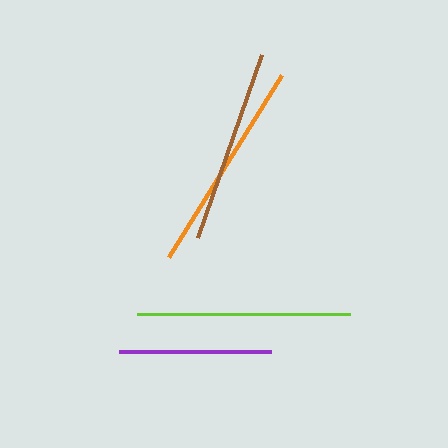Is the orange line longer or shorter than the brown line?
The orange line is longer than the brown line.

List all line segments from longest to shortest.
From longest to shortest: orange, lime, brown, purple.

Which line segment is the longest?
The orange line is the longest at approximately 214 pixels.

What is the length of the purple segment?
The purple segment is approximately 152 pixels long.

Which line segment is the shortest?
The purple line is the shortest at approximately 152 pixels.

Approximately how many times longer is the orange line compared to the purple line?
The orange line is approximately 1.4 times the length of the purple line.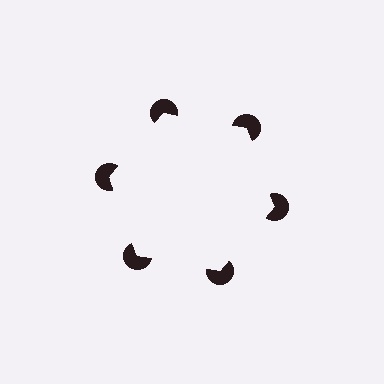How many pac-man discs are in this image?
There are 6 — one at each vertex of the illusory hexagon.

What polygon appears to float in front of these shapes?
An illusory hexagon — its edges are inferred from the aligned wedge cuts in the pac-man discs, not physically drawn.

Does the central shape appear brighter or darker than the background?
It typically appears slightly brighter than the background, even though no actual brightness change is drawn.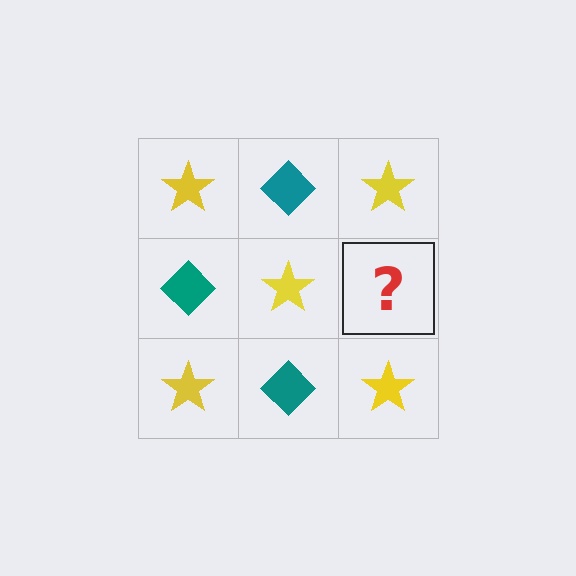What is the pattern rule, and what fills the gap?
The rule is that it alternates yellow star and teal diamond in a checkerboard pattern. The gap should be filled with a teal diamond.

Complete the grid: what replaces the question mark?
The question mark should be replaced with a teal diamond.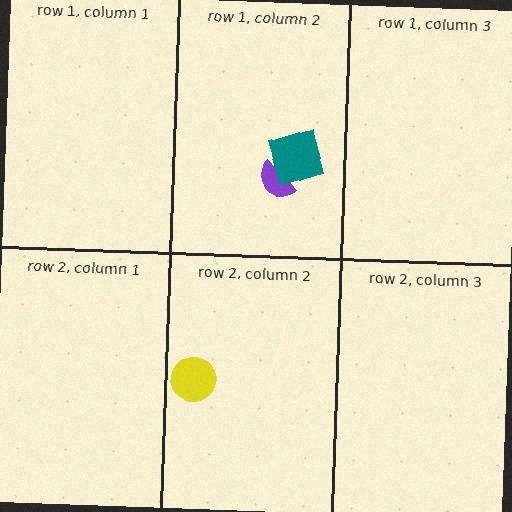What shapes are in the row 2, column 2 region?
The yellow circle.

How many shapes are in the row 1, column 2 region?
2.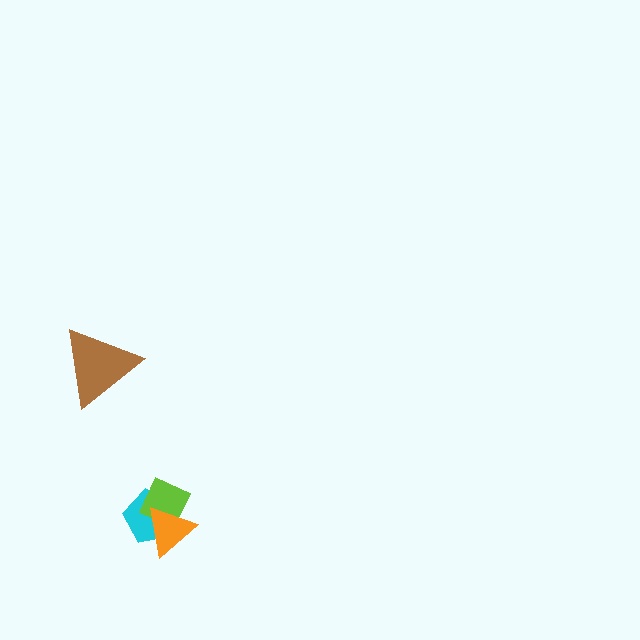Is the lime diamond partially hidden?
Yes, it is partially covered by another shape.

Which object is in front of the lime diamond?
The orange triangle is in front of the lime diamond.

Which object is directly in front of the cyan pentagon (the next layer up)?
The lime diamond is directly in front of the cyan pentagon.